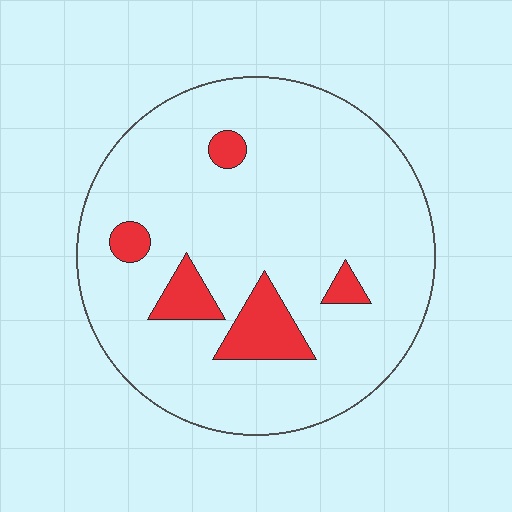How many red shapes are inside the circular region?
5.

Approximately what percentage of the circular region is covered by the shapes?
Approximately 10%.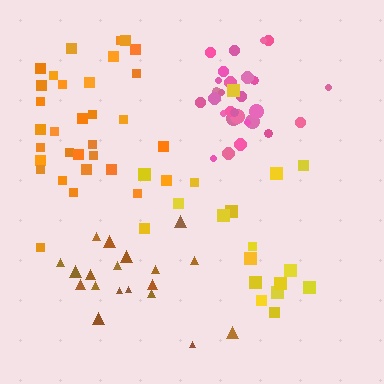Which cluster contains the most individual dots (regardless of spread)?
Orange (33).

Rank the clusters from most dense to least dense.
pink, orange, brown, yellow.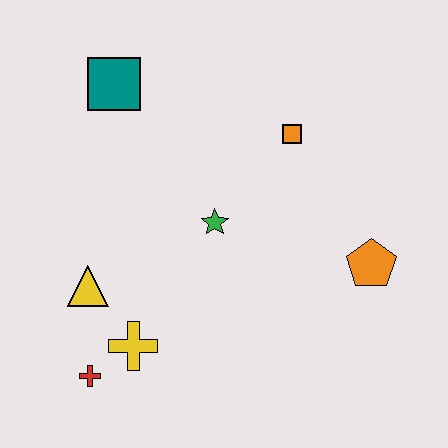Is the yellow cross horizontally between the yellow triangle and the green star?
Yes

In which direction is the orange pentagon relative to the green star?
The orange pentagon is to the right of the green star.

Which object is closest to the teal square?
The green star is closest to the teal square.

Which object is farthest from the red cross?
The orange square is farthest from the red cross.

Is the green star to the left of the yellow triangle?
No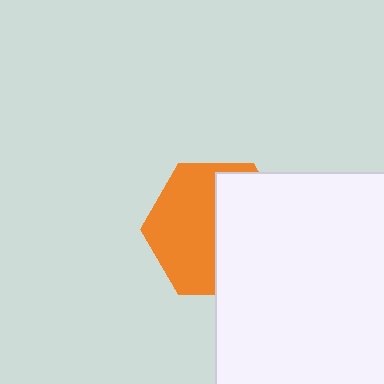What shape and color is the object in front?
The object in front is a white square.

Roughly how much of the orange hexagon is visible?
About half of it is visible (roughly 52%).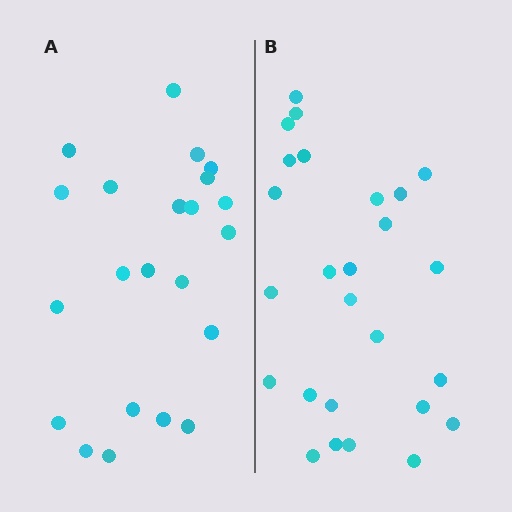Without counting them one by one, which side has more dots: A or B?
Region B (the right region) has more dots.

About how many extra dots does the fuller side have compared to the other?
Region B has about 4 more dots than region A.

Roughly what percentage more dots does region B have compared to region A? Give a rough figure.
About 20% more.